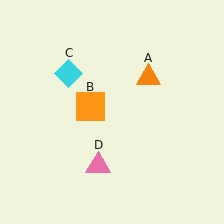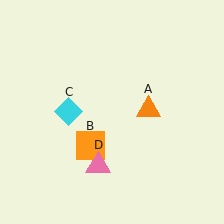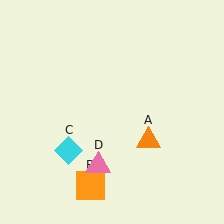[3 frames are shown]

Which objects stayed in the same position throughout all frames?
Pink triangle (object D) remained stationary.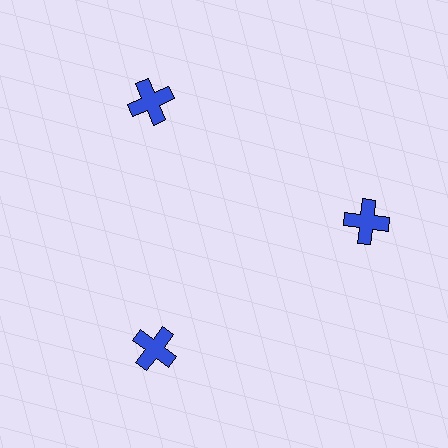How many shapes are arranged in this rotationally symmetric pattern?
There are 3 shapes, arranged in 3 groups of 1.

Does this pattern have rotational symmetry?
Yes, this pattern has 3-fold rotational symmetry. It looks the same after rotating 120 degrees around the center.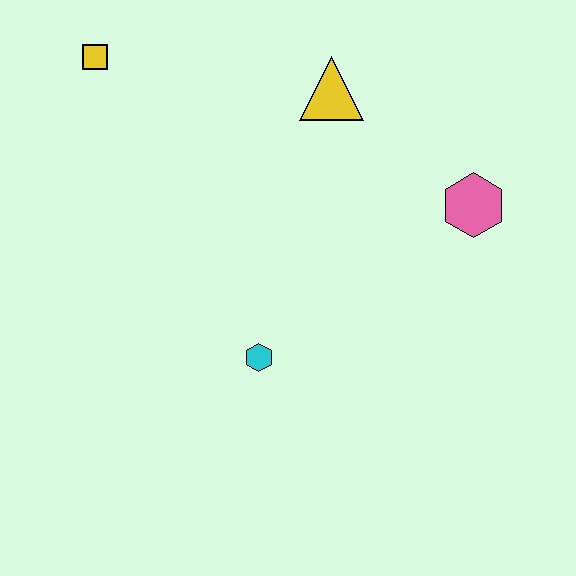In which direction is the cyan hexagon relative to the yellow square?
The cyan hexagon is below the yellow square.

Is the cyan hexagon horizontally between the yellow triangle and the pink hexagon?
No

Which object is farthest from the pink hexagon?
The yellow square is farthest from the pink hexagon.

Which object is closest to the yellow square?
The yellow triangle is closest to the yellow square.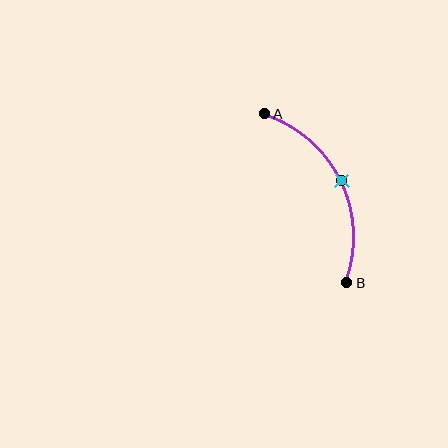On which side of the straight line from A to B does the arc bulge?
The arc bulges to the right of the straight line connecting A and B.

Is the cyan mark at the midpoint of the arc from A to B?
Yes. The cyan mark lies on the arc at equal arc-length from both A and B — it is the arc midpoint.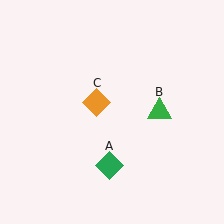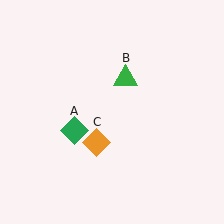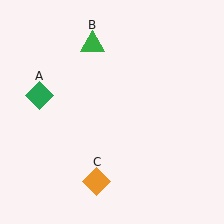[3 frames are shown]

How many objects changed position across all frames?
3 objects changed position: green diamond (object A), green triangle (object B), orange diamond (object C).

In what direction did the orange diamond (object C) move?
The orange diamond (object C) moved down.